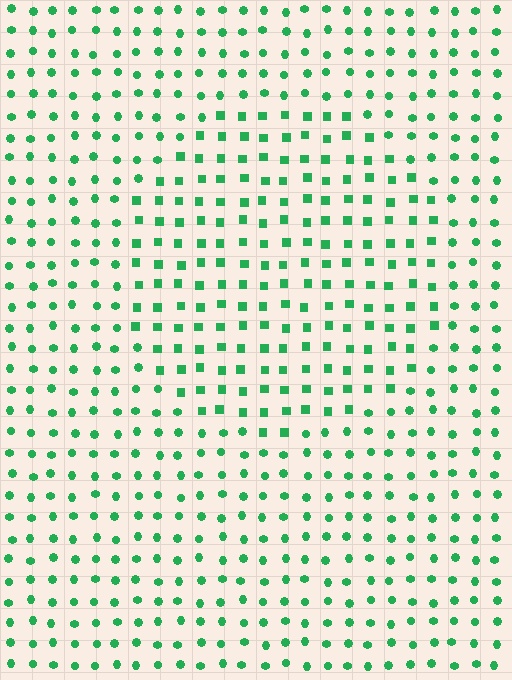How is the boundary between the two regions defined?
The boundary is defined by a change in element shape: squares inside vs. circles outside. All elements share the same color and spacing.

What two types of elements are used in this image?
The image uses squares inside the circle region and circles outside it.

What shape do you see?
I see a circle.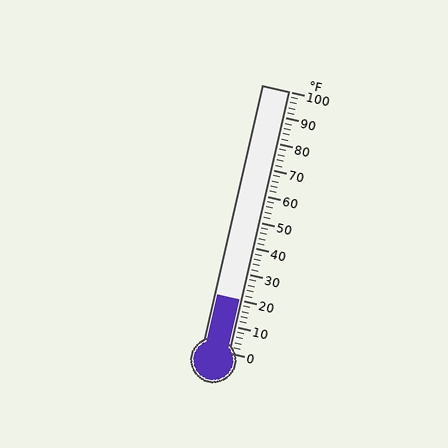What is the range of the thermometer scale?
The thermometer scale ranges from 0°F to 100°F.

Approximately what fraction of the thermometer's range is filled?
The thermometer is filled to approximately 20% of its range.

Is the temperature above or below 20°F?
The temperature is at 20°F.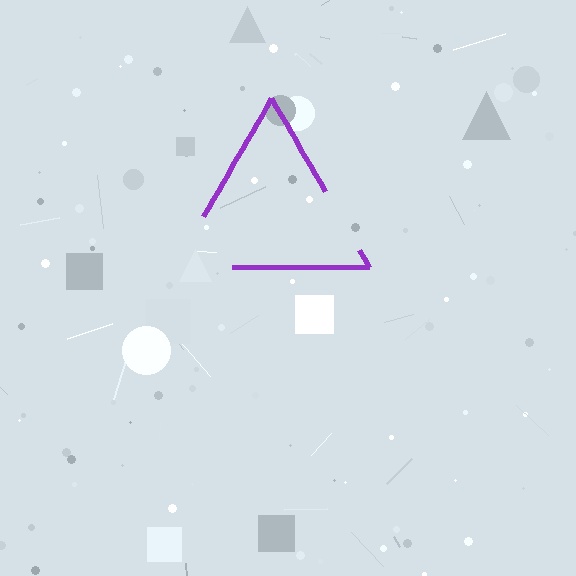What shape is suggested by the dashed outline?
The dashed outline suggests a triangle.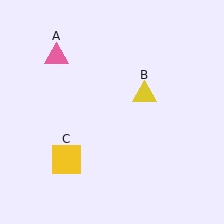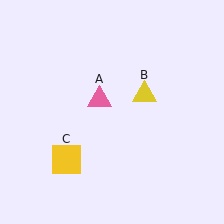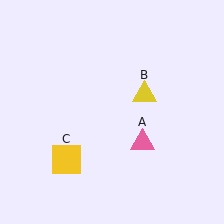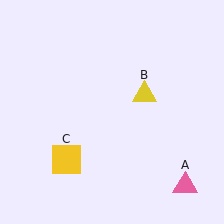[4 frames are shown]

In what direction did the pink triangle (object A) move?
The pink triangle (object A) moved down and to the right.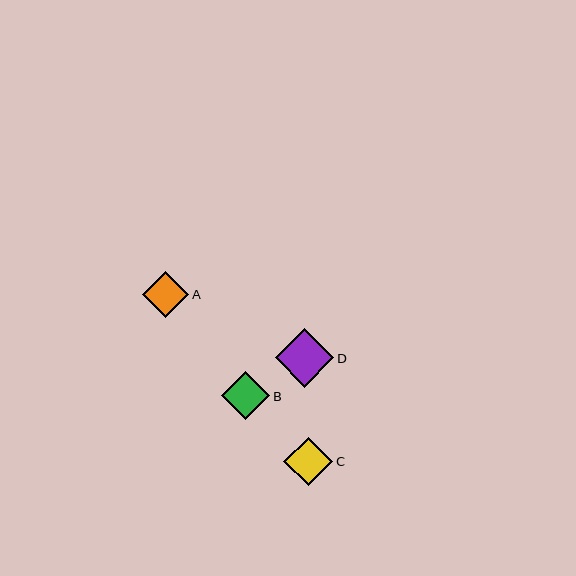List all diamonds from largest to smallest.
From largest to smallest: D, C, B, A.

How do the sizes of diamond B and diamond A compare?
Diamond B and diamond A are approximately the same size.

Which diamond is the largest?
Diamond D is the largest with a size of approximately 58 pixels.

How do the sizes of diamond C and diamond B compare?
Diamond C and diamond B are approximately the same size.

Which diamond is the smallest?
Diamond A is the smallest with a size of approximately 46 pixels.